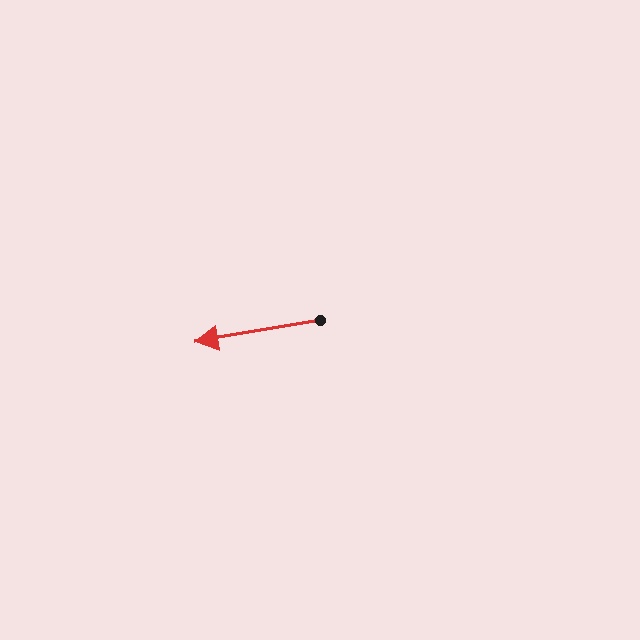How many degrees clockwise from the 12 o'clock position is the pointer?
Approximately 260 degrees.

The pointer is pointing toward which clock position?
Roughly 9 o'clock.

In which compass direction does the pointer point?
West.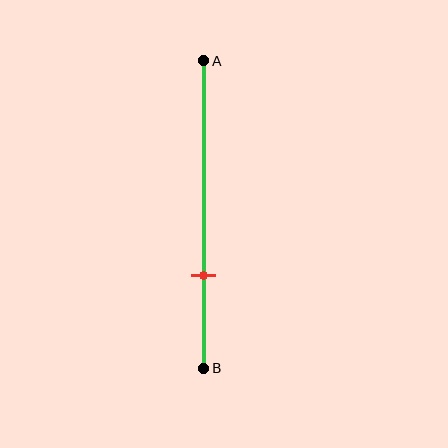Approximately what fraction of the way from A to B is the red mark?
The red mark is approximately 70% of the way from A to B.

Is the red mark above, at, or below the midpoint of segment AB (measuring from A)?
The red mark is below the midpoint of segment AB.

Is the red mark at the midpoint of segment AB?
No, the mark is at about 70% from A, not at the 50% midpoint.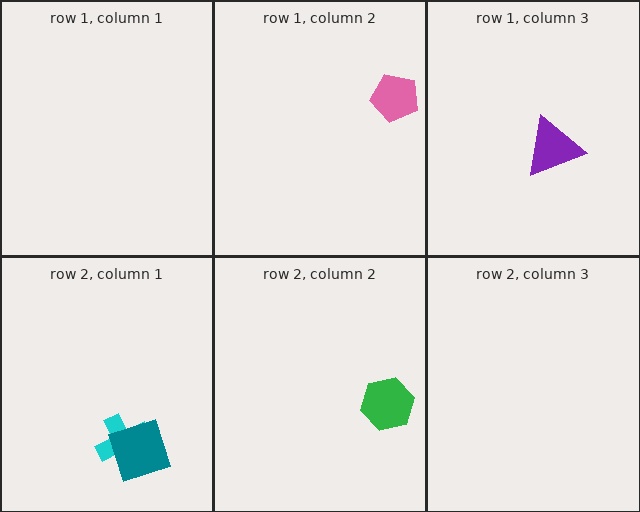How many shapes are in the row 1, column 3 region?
1.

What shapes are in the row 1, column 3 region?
The purple triangle.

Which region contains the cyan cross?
The row 2, column 1 region.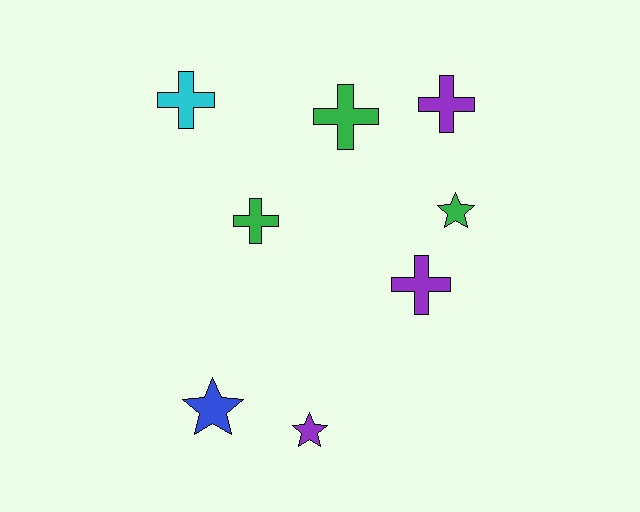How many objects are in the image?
There are 8 objects.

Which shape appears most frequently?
Cross, with 5 objects.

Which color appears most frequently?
Purple, with 3 objects.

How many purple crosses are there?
There are 2 purple crosses.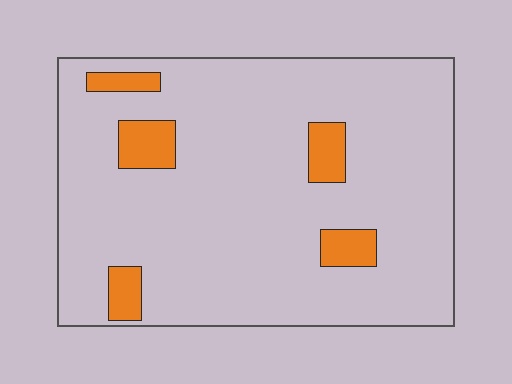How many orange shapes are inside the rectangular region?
5.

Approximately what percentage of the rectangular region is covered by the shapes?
Approximately 10%.